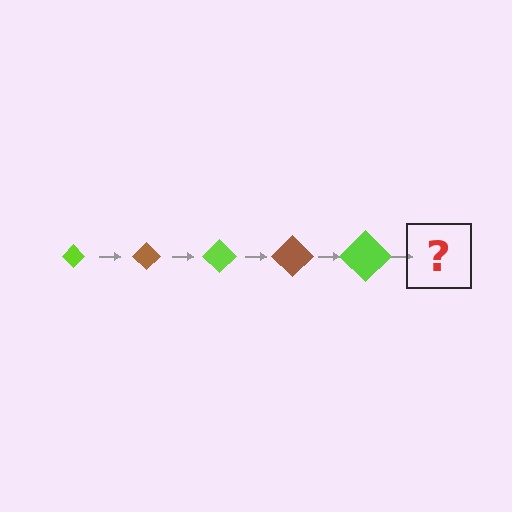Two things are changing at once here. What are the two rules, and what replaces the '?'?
The two rules are that the diamond grows larger each step and the color cycles through lime and brown. The '?' should be a brown diamond, larger than the previous one.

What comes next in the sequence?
The next element should be a brown diamond, larger than the previous one.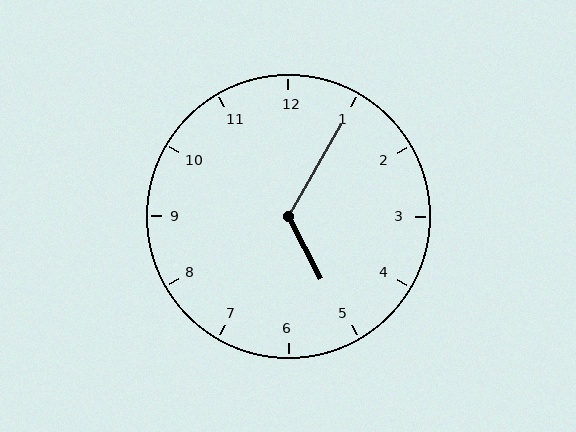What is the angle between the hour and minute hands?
Approximately 122 degrees.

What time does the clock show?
5:05.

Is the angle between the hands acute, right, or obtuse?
It is obtuse.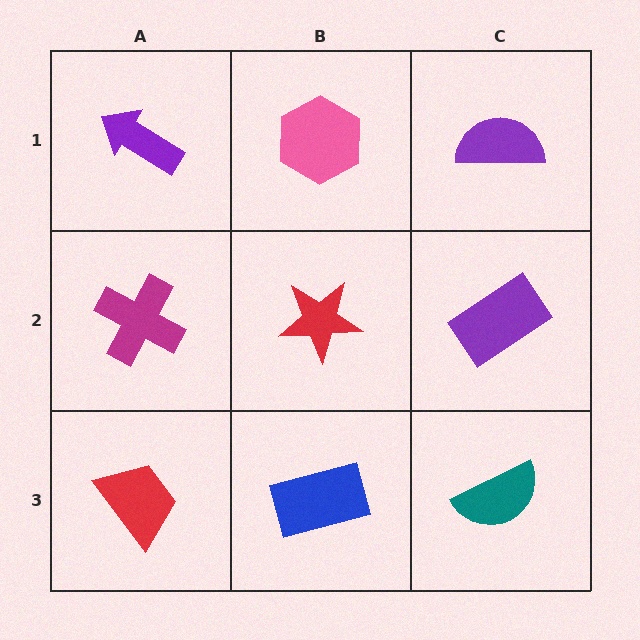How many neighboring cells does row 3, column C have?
2.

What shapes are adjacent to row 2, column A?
A purple arrow (row 1, column A), a red trapezoid (row 3, column A), a red star (row 2, column B).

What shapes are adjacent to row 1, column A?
A magenta cross (row 2, column A), a pink hexagon (row 1, column B).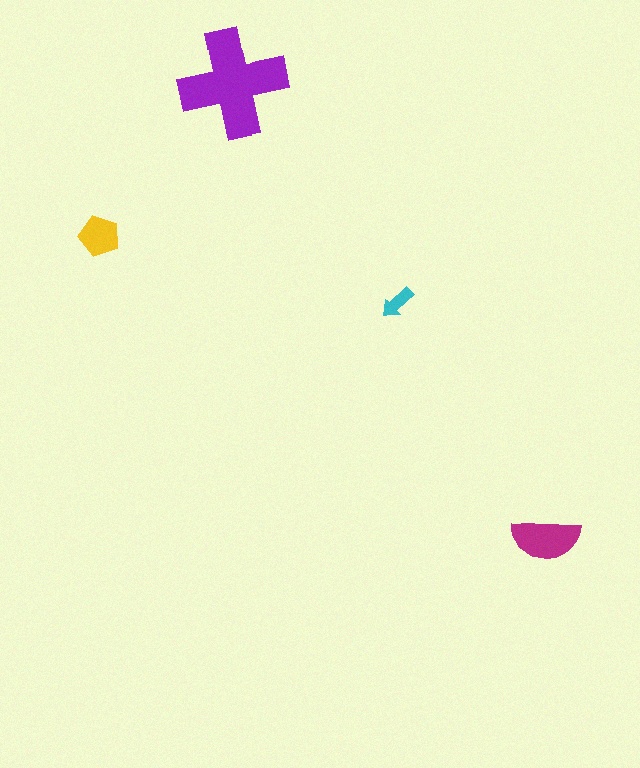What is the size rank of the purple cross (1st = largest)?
1st.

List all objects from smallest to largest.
The cyan arrow, the yellow pentagon, the magenta semicircle, the purple cross.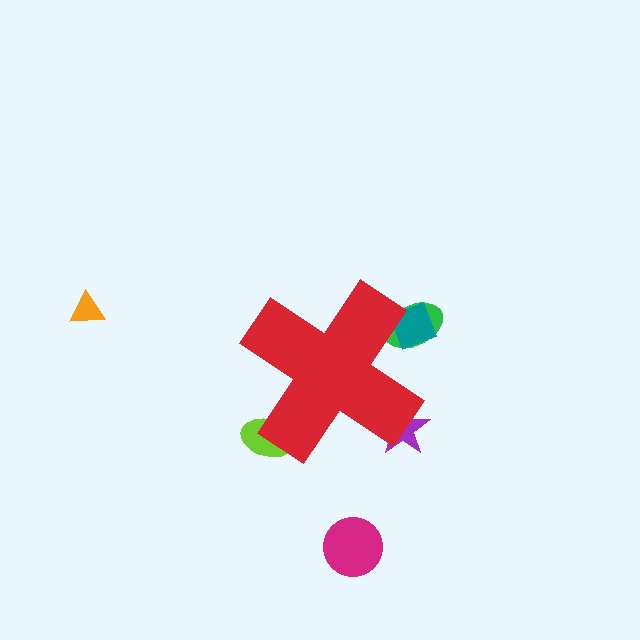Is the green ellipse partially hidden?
Yes, the green ellipse is partially hidden behind the red cross.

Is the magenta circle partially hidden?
No, the magenta circle is fully visible.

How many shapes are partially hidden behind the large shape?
4 shapes are partially hidden.